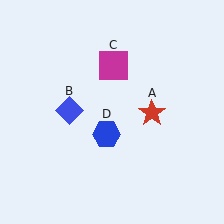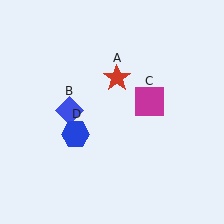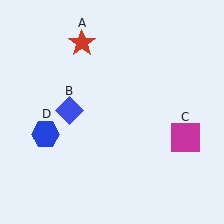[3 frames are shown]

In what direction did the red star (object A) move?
The red star (object A) moved up and to the left.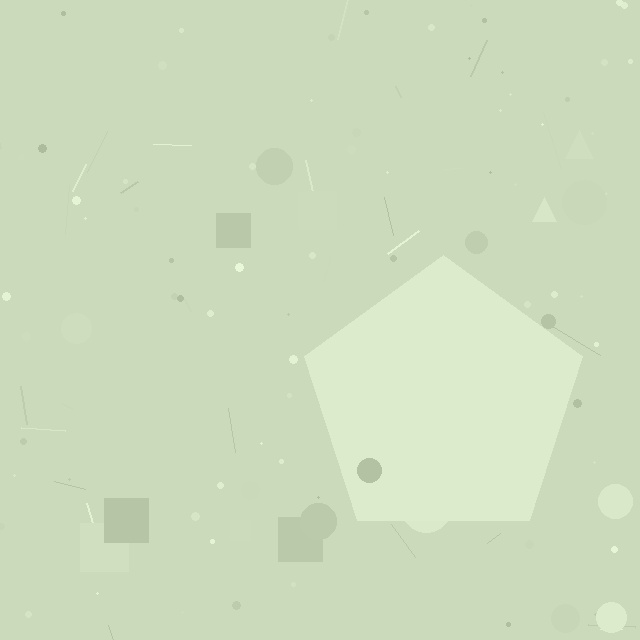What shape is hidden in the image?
A pentagon is hidden in the image.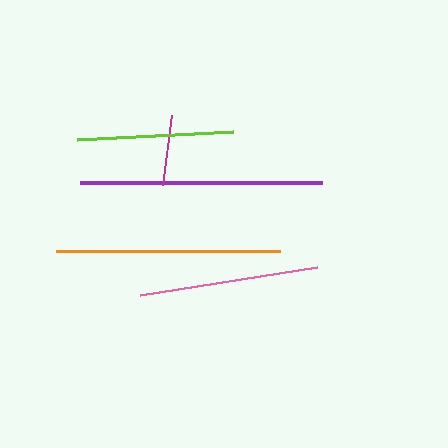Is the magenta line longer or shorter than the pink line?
The pink line is longer than the magenta line.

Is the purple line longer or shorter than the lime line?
The purple line is longer than the lime line.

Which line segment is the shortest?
The magenta line is the shortest at approximately 70 pixels.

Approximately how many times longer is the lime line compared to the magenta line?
The lime line is approximately 2.2 times the length of the magenta line.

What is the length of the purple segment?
The purple segment is approximately 242 pixels long.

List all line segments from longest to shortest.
From longest to shortest: purple, orange, pink, lime, magenta.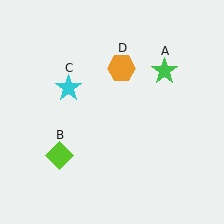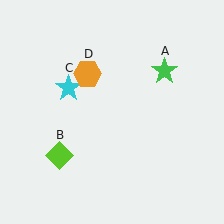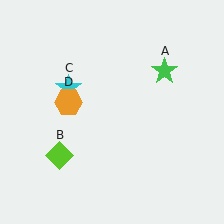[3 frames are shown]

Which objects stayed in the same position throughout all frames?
Green star (object A) and lime diamond (object B) and cyan star (object C) remained stationary.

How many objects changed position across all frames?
1 object changed position: orange hexagon (object D).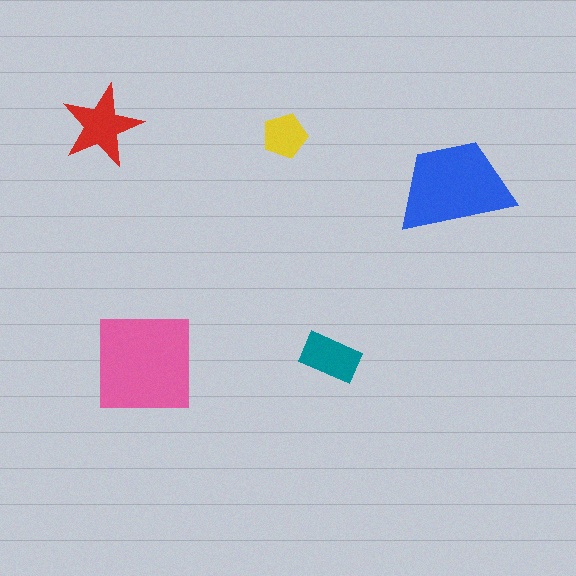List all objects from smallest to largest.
The yellow pentagon, the teal rectangle, the red star, the blue trapezoid, the pink square.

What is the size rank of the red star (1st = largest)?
3rd.